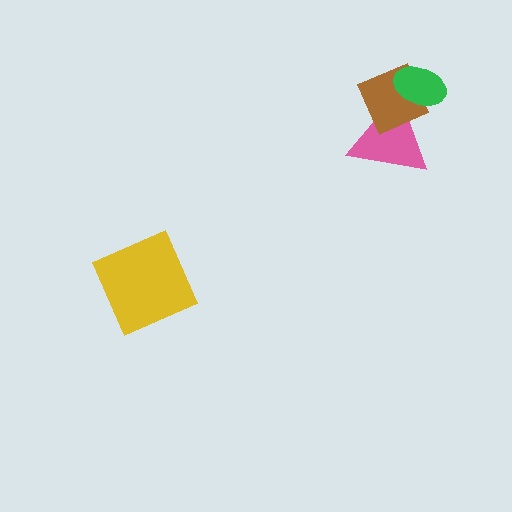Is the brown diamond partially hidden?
Yes, it is partially covered by another shape.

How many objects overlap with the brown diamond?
2 objects overlap with the brown diamond.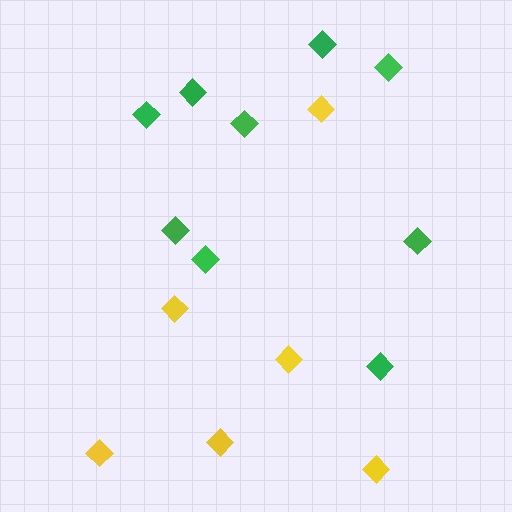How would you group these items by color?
There are 2 groups: one group of yellow diamonds (6) and one group of green diamonds (9).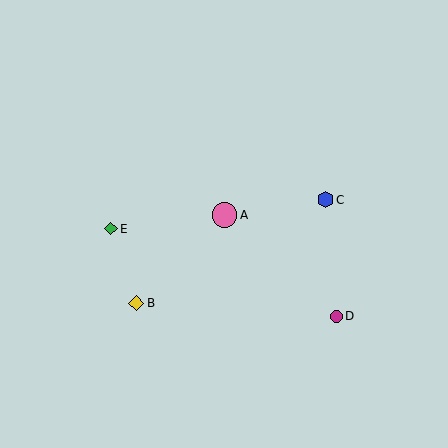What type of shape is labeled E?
Shape E is a green diamond.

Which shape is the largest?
The pink circle (labeled A) is the largest.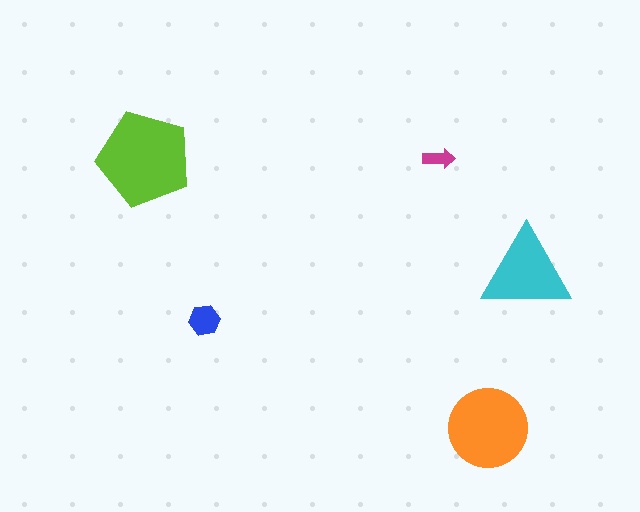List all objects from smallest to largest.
The magenta arrow, the blue hexagon, the cyan triangle, the orange circle, the lime pentagon.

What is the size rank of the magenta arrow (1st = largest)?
5th.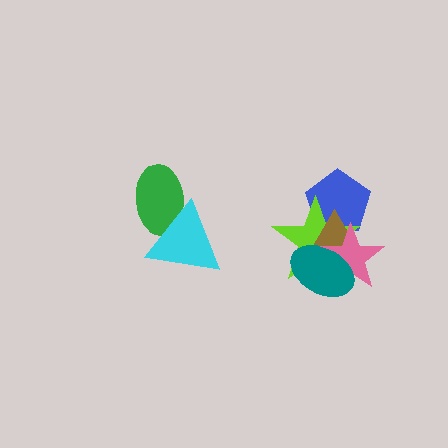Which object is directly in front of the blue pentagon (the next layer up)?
The lime star is directly in front of the blue pentagon.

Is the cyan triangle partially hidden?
No, no other shape covers it.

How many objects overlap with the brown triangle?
4 objects overlap with the brown triangle.